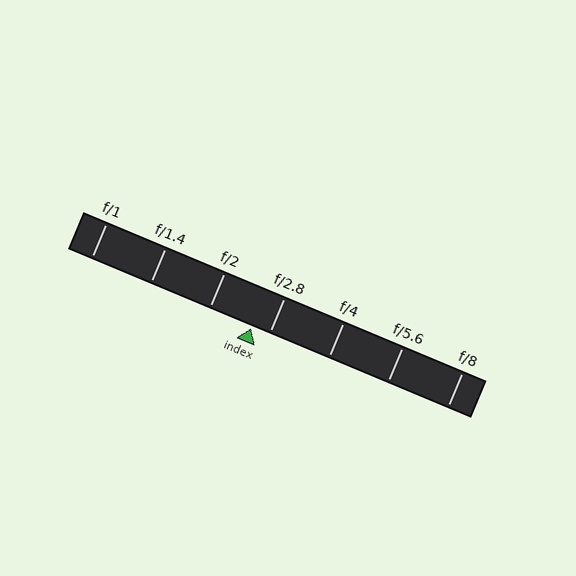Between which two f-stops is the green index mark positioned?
The index mark is between f/2 and f/2.8.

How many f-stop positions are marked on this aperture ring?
There are 7 f-stop positions marked.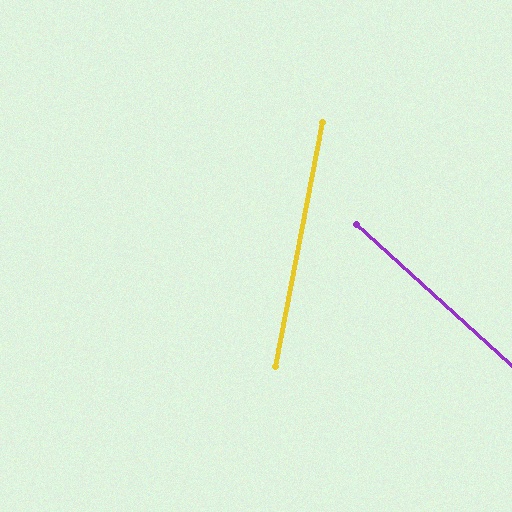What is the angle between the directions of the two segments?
Approximately 59 degrees.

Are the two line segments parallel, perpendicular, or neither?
Neither parallel nor perpendicular — they differ by about 59°.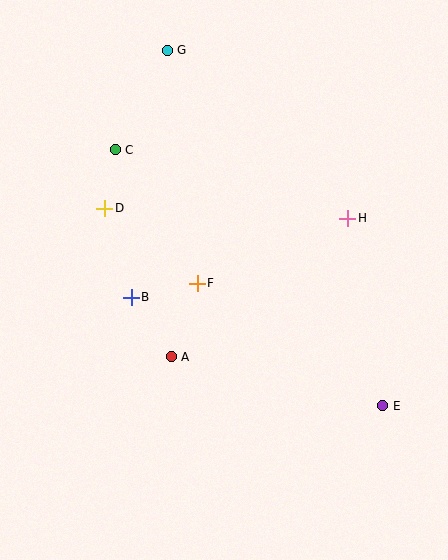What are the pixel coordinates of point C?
Point C is at (115, 150).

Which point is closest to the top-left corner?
Point G is closest to the top-left corner.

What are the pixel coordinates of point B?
Point B is at (131, 297).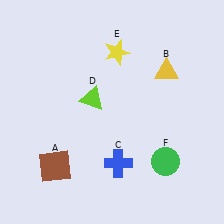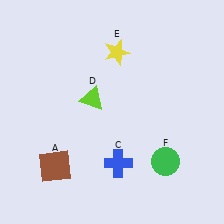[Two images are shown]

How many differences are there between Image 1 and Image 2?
There is 1 difference between the two images.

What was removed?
The yellow triangle (B) was removed in Image 2.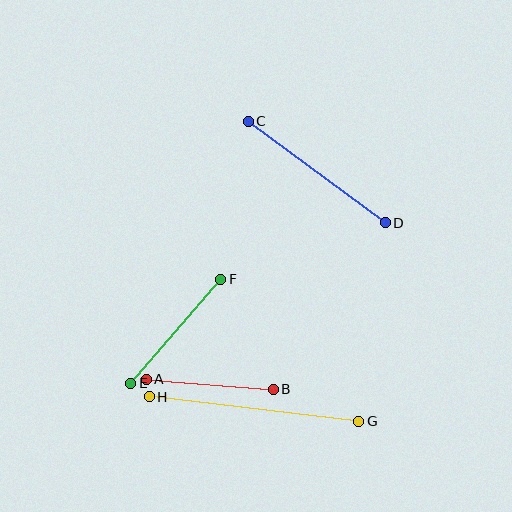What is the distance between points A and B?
The distance is approximately 127 pixels.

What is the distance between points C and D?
The distance is approximately 171 pixels.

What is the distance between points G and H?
The distance is approximately 211 pixels.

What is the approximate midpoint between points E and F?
The midpoint is at approximately (176, 331) pixels.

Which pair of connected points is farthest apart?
Points G and H are farthest apart.